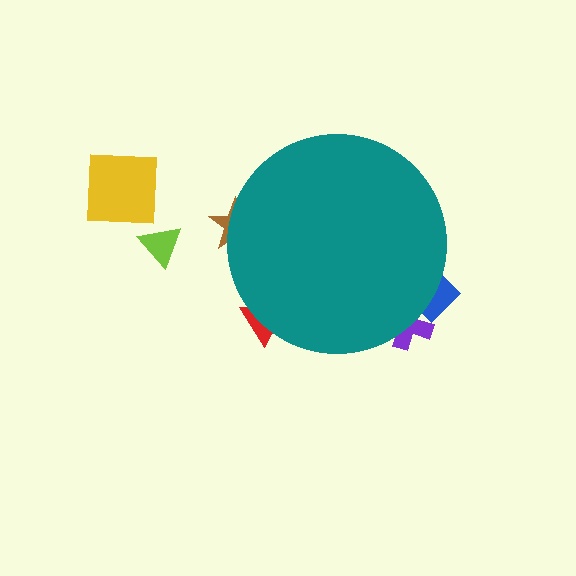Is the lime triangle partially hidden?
No, the lime triangle is fully visible.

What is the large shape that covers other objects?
A teal circle.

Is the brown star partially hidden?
Yes, the brown star is partially hidden behind the teal circle.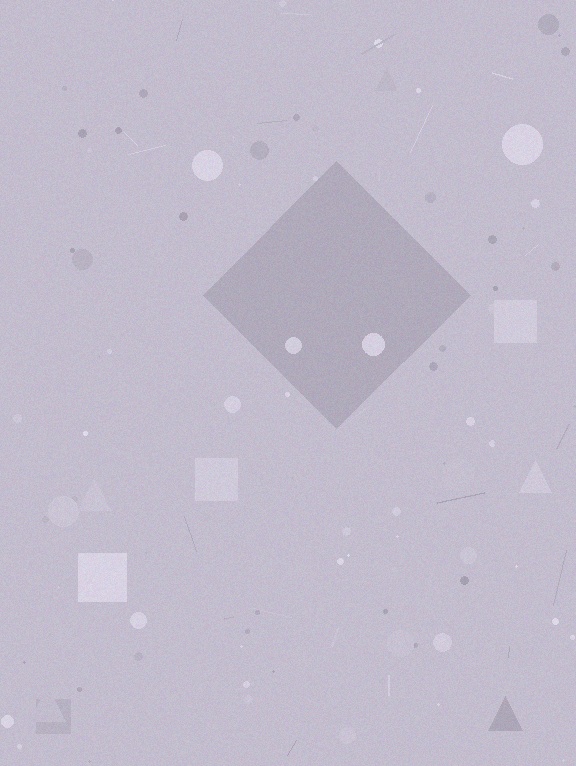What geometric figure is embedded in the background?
A diamond is embedded in the background.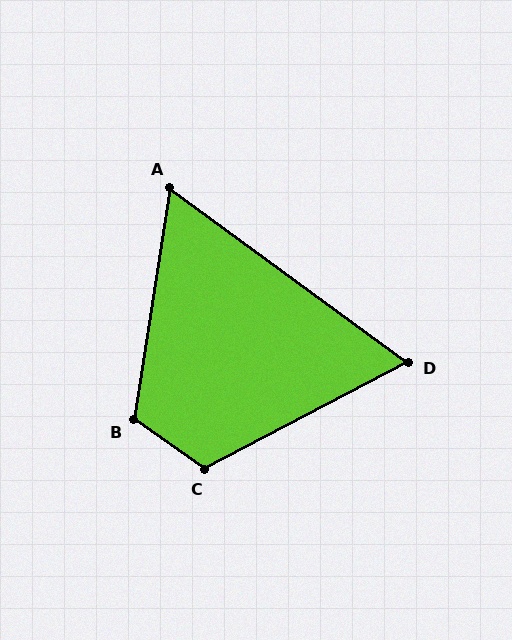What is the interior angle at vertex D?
Approximately 64 degrees (acute).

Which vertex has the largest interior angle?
C, at approximately 117 degrees.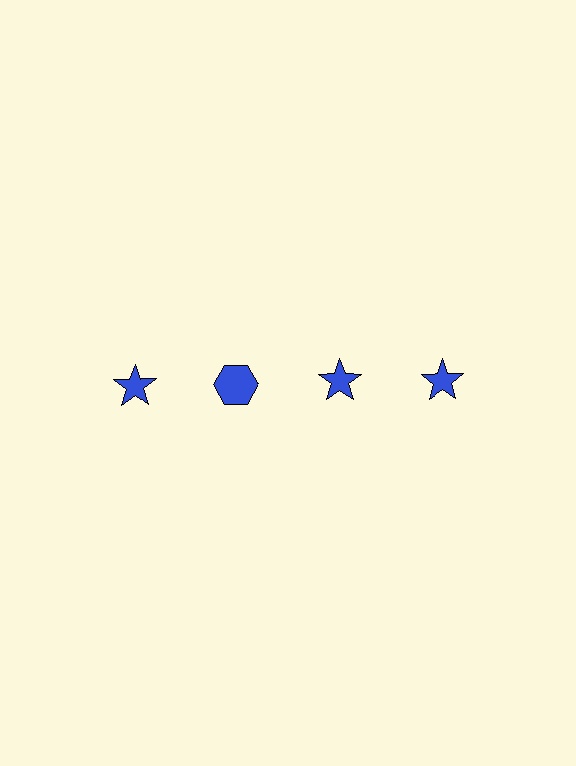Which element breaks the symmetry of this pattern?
The blue hexagon in the top row, second from left column breaks the symmetry. All other shapes are blue stars.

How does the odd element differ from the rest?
It has a different shape: hexagon instead of star.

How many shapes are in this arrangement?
There are 4 shapes arranged in a grid pattern.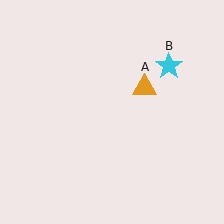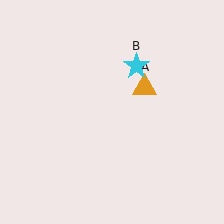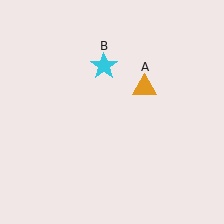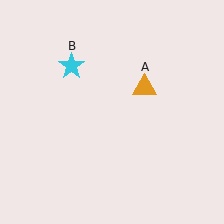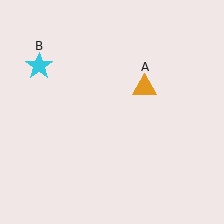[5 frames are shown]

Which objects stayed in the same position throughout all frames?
Orange triangle (object A) remained stationary.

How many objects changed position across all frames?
1 object changed position: cyan star (object B).